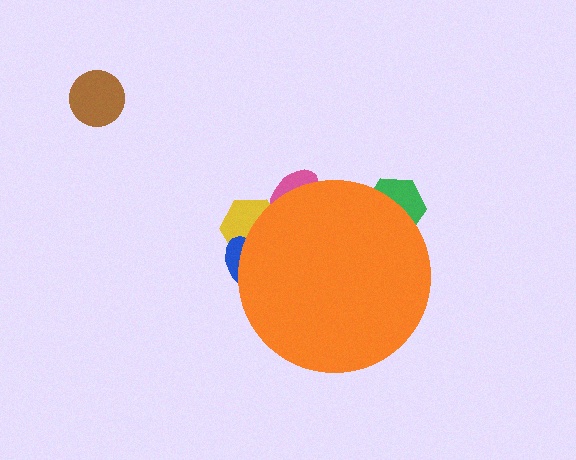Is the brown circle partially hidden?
No, the brown circle is fully visible.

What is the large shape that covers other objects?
An orange circle.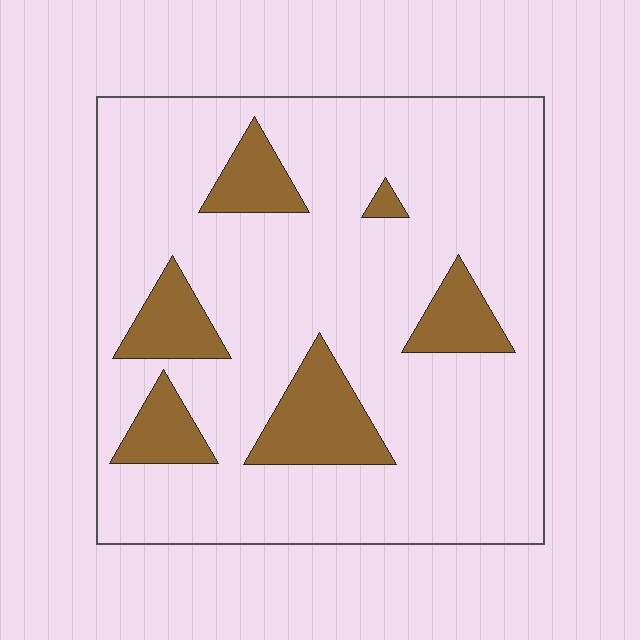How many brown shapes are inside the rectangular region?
6.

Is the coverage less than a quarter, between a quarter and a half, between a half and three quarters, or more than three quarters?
Less than a quarter.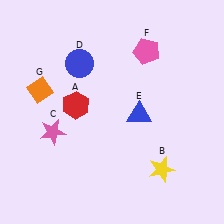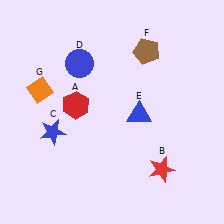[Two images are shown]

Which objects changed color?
B changed from yellow to red. C changed from pink to blue. F changed from pink to brown.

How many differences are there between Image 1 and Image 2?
There are 3 differences between the two images.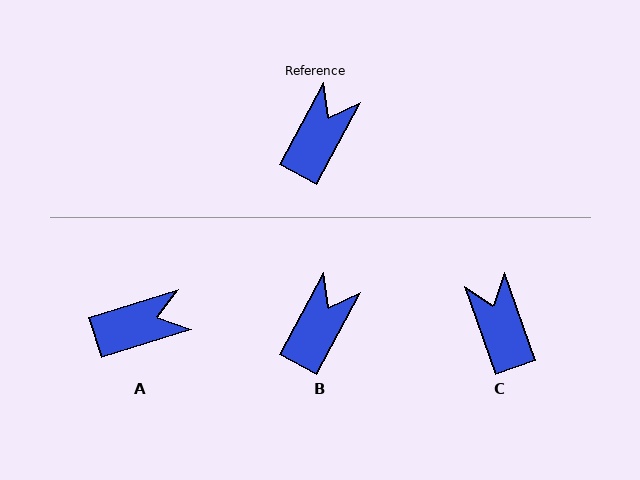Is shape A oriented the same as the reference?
No, it is off by about 44 degrees.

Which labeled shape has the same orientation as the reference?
B.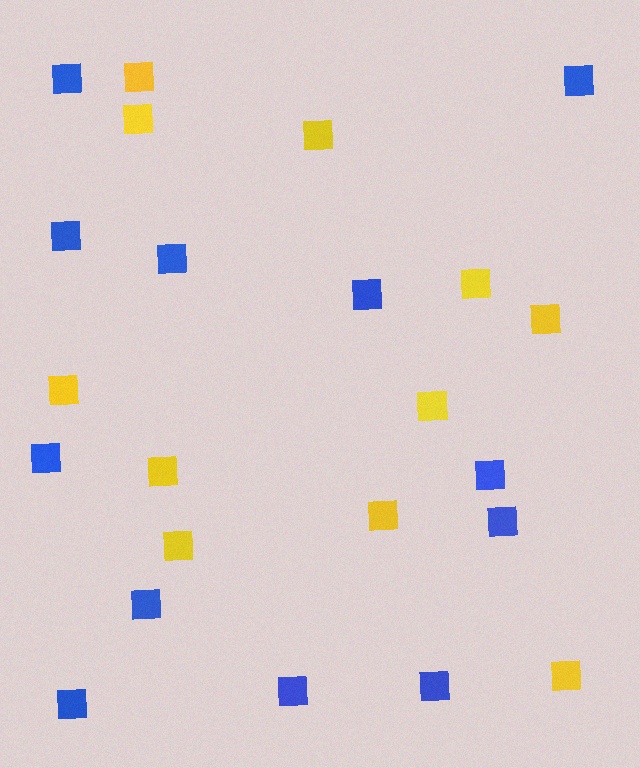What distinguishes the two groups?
There are 2 groups: one group of yellow squares (11) and one group of blue squares (12).